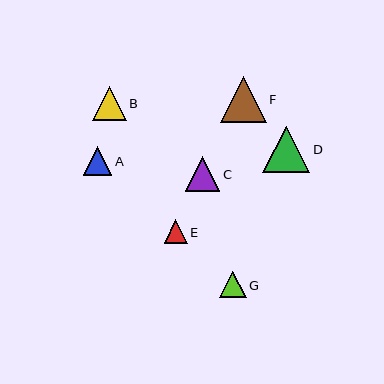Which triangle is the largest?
Triangle D is the largest with a size of approximately 47 pixels.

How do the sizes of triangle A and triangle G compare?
Triangle A and triangle G are approximately the same size.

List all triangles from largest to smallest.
From largest to smallest: D, F, C, B, A, G, E.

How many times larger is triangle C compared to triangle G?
Triangle C is approximately 1.3 times the size of triangle G.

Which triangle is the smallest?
Triangle E is the smallest with a size of approximately 23 pixels.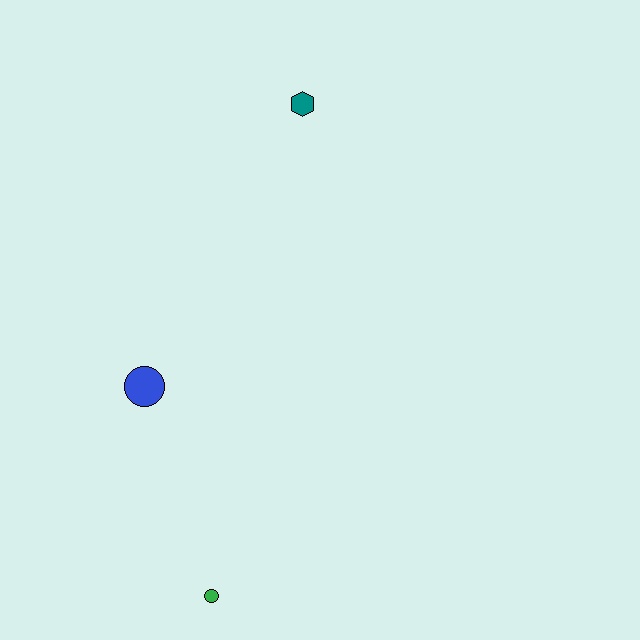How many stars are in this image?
There are no stars.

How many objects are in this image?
There are 3 objects.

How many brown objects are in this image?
There are no brown objects.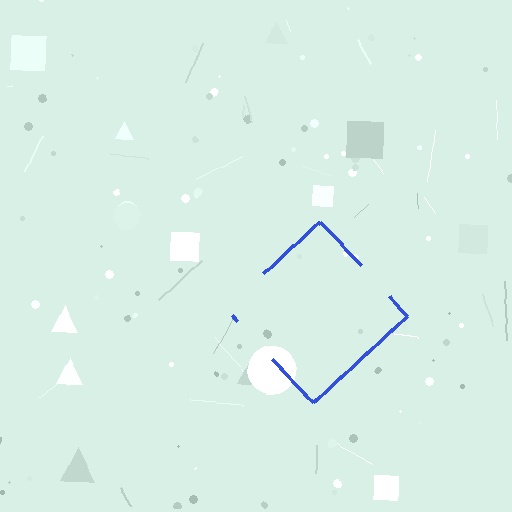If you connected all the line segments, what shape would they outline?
They would outline a diamond.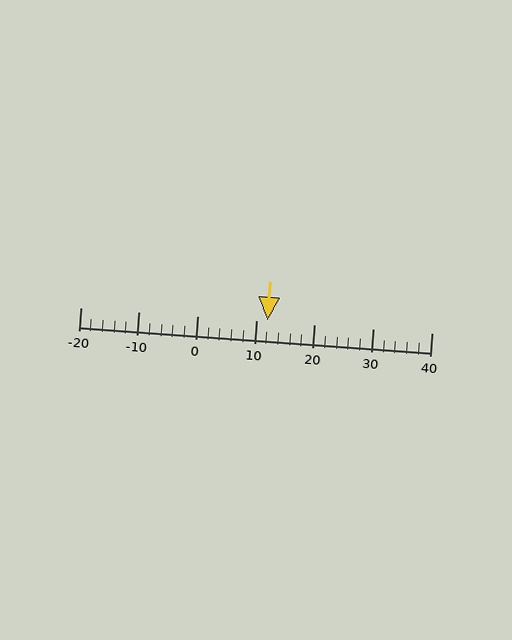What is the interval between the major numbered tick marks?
The major tick marks are spaced 10 units apart.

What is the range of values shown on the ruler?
The ruler shows values from -20 to 40.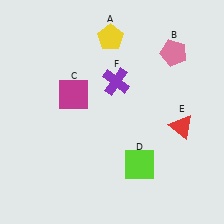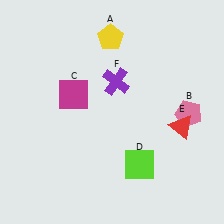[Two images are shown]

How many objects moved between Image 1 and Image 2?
1 object moved between the two images.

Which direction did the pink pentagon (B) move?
The pink pentagon (B) moved down.